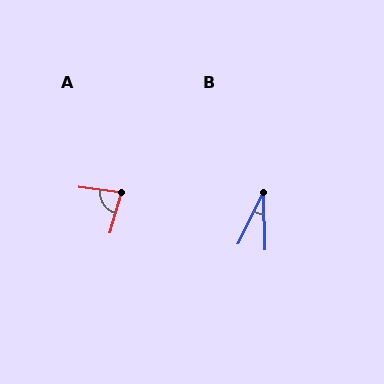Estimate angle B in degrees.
Approximately 27 degrees.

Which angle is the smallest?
B, at approximately 27 degrees.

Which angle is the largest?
A, at approximately 81 degrees.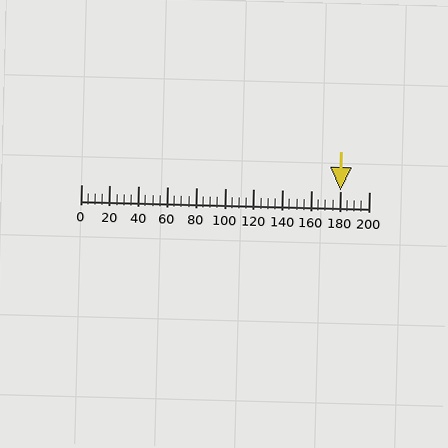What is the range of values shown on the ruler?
The ruler shows values from 0 to 200.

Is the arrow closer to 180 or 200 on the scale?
The arrow is closer to 180.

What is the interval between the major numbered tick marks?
The major tick marks are spaced 20 units apart.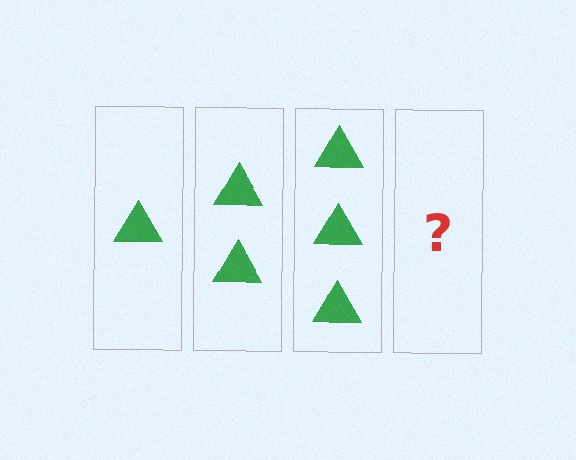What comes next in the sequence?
The next element should be 4 triangles.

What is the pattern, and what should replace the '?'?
The pattern is that each step adds one more triangle. The '?' should be 4 triangles.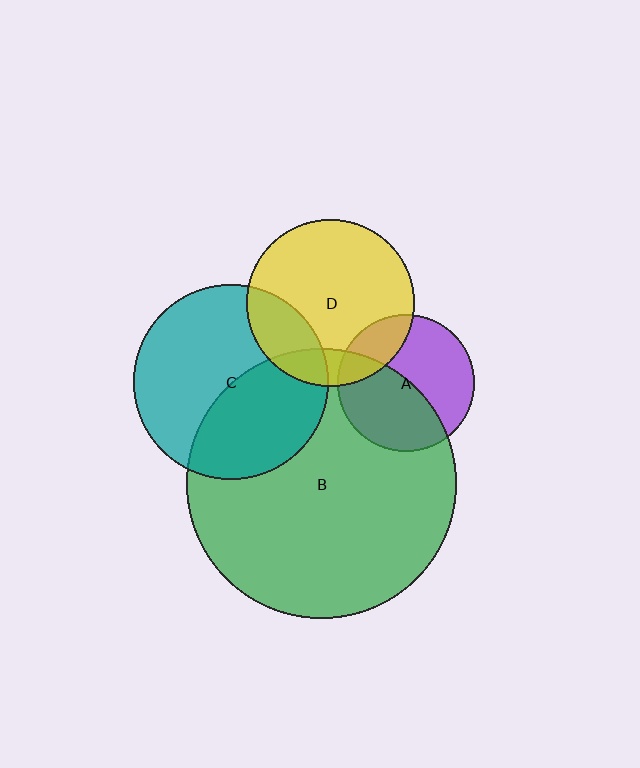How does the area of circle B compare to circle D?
Approximately 2.6 times.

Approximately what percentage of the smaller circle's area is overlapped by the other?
Approximately 20%.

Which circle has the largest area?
Circle B (green).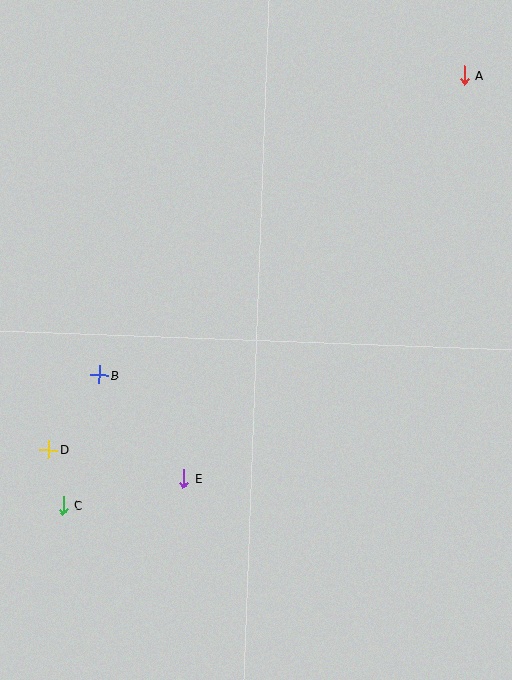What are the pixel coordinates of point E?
Point E is at (183, 479).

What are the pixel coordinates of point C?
Point C is at (63, 505).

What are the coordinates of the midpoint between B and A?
The midpoint between B and A is at (282, 225).